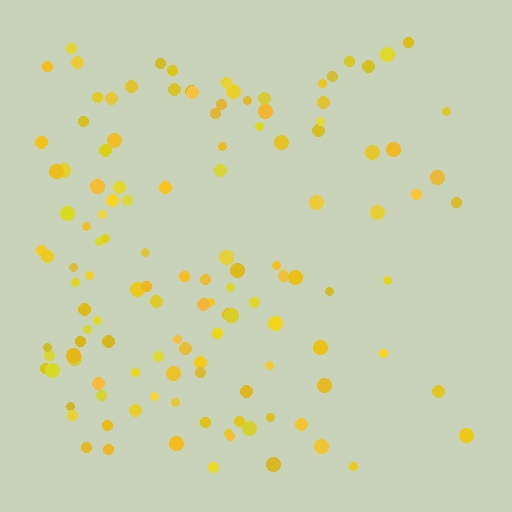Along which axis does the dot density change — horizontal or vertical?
Horizontal.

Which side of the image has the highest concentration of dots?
The left.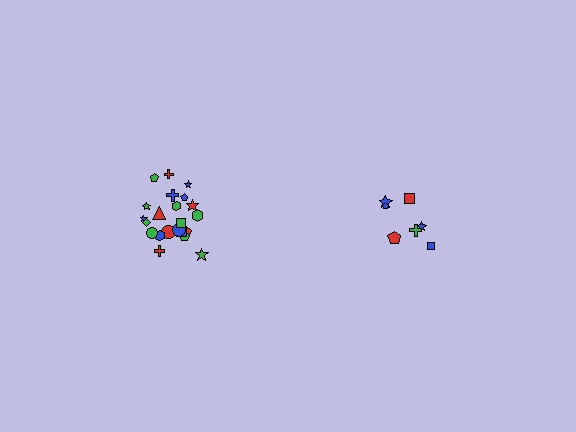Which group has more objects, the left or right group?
The left group.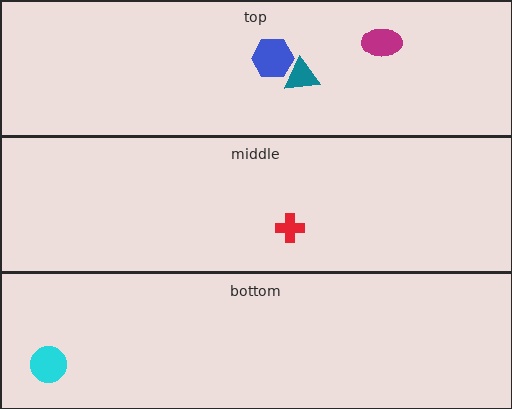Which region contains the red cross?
The middle region.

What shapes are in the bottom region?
The cyan circle.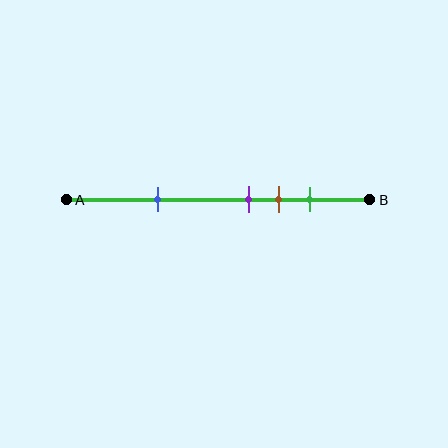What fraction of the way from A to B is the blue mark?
The blue mark is approximately 30% (0.3) of the way from A to B.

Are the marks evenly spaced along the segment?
No, the marks are not evenly spaced.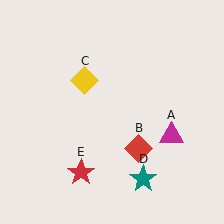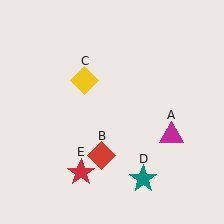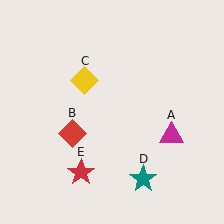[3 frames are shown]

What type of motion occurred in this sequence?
The red diamond (object B) rotated clockwise around the center of the scene.